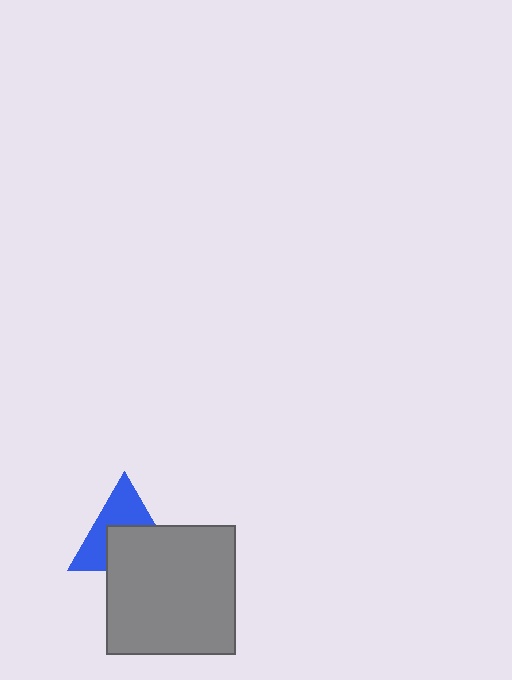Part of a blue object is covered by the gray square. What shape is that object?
It is a triangle.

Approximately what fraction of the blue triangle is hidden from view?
Roughly 50% of the blue triangle is hidden behind the gray square.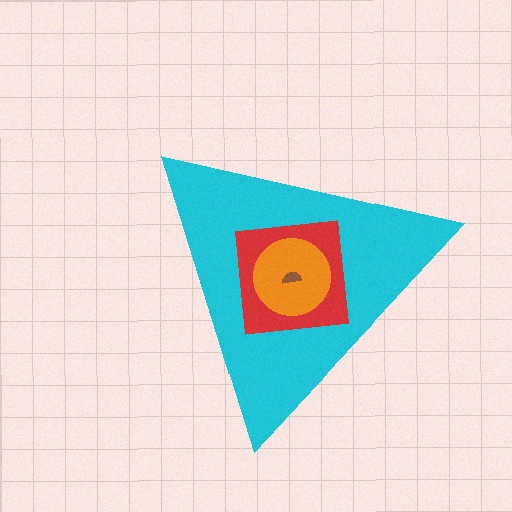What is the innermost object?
The brown semicircle.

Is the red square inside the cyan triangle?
Yes.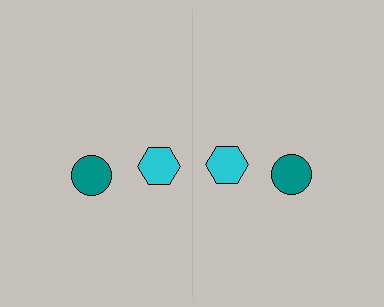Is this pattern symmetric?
Yes, this pattern has bilateral (reflection) symmetry.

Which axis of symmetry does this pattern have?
The pattern has a vertical axis of symmetry running through the center of the image.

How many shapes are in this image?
There are 4 shapes in this image.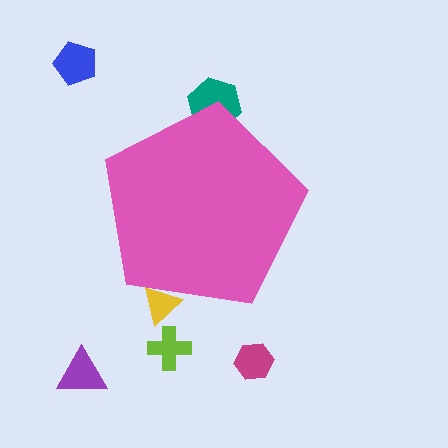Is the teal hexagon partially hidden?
Yes, the teal hexagon is partially hidden behind the pink pentagon.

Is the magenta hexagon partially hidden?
No, the magenta hexagon is fully visible.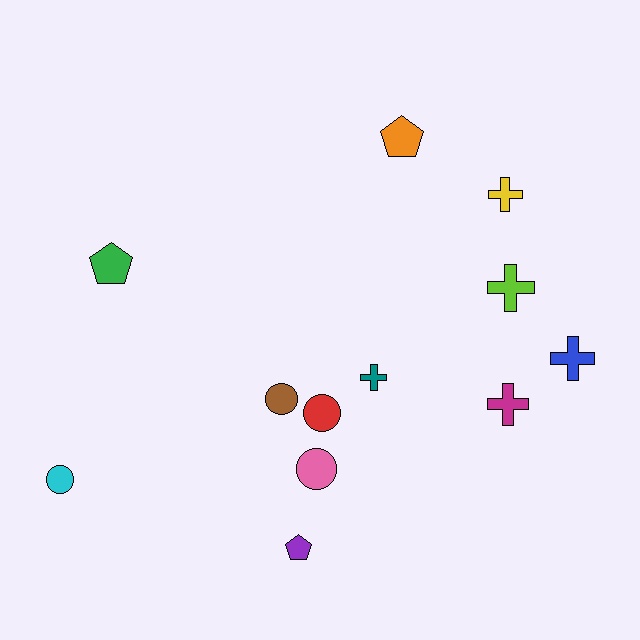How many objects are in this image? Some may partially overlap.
There are 12 objects.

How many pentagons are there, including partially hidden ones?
There are 3 pentagons.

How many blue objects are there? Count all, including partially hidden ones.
There is 1 blue object.